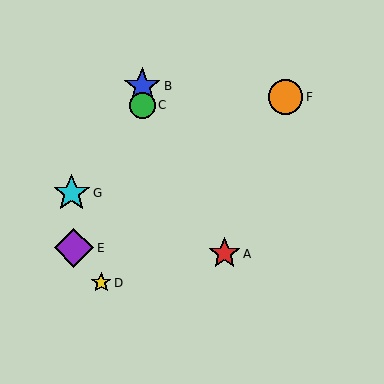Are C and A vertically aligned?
No, C is at x≈142 and A is at x≈225.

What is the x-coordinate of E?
Object E is at x≈74.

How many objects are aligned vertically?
2 objects (B, C) are aligned vertically.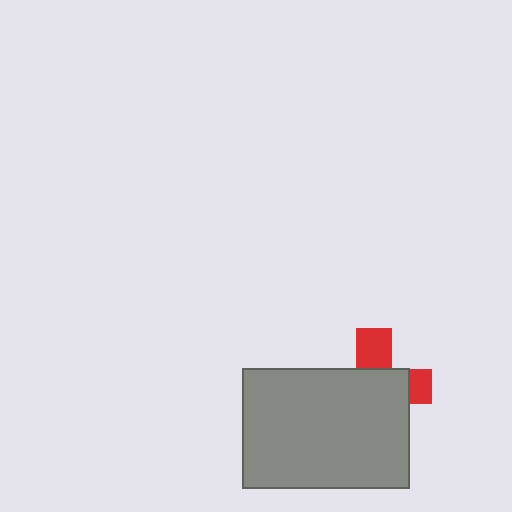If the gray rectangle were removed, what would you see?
You would see the complete red cross.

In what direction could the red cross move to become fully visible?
The red cross could move up. That would shift it out from behind the gray rectangle entirely.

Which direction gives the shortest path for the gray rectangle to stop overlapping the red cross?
Moving down gives the shortest separation.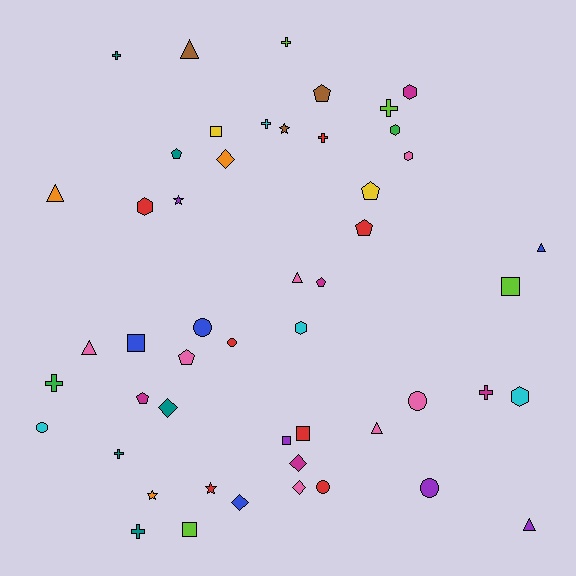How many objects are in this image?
There are 50 objects.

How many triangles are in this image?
There are 7 triangles.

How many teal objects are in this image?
There are 5 teal objects.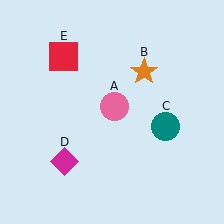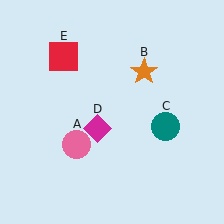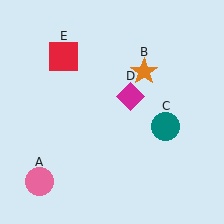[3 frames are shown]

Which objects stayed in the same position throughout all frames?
Orange star (object B) and teal circle (object C) and red square (object E) remained stationary.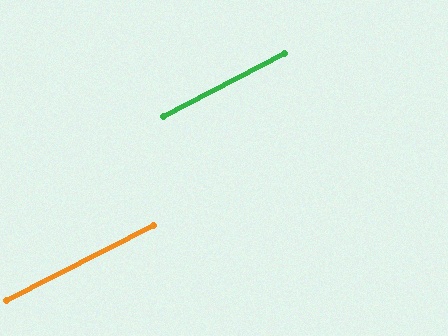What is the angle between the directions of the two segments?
Approximately 1 degree.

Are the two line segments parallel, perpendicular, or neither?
Parallel — their directions differ by only 0.6°.